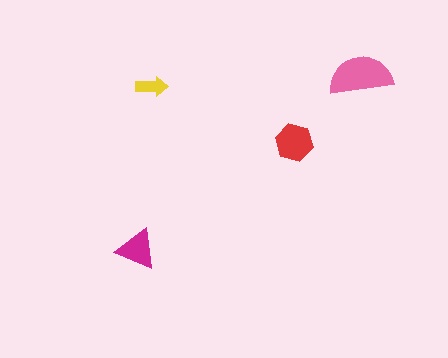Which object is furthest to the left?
The magenta triangle is leftmost.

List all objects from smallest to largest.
The yellow arrow, the magenta triangle, the red hexagon, the pink semicircle.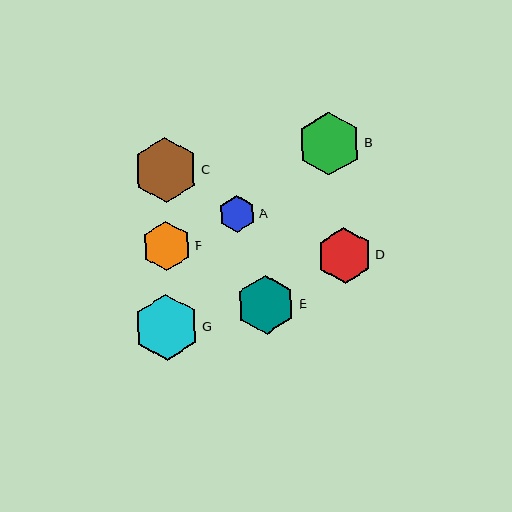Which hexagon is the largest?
Hexagon G is the largest with a size of approximately 66 pixels.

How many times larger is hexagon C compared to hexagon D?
Hexagon C is approximately 1.2 times the size of hexagon D.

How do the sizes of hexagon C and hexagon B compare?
Hexagon C and hexagon B are approximately the same size.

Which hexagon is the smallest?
Hexagon A is the smallest with a size of approximately 37 pixels.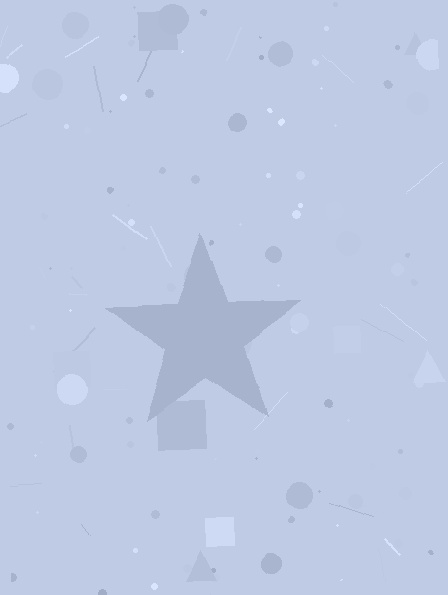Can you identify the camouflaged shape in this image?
The camouflaged shape is a star.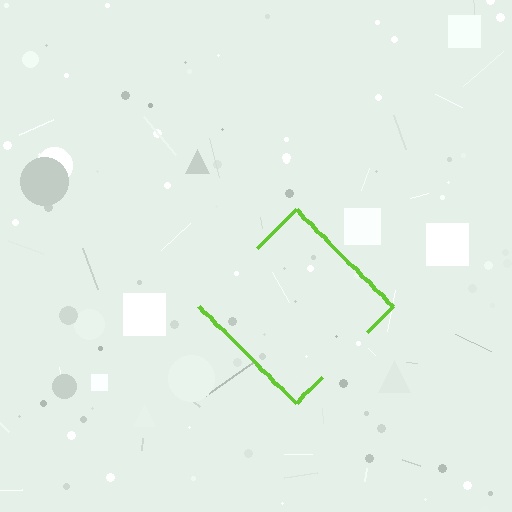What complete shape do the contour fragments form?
The contour fragments form a diamond.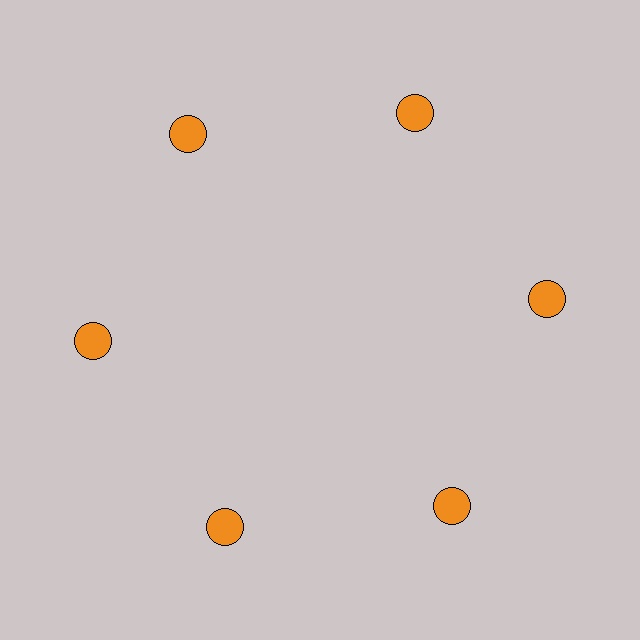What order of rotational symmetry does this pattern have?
This pattern has 6-fold rotational symmetry.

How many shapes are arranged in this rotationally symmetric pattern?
There are 6 shapes, arranged in 6 groups of 1.